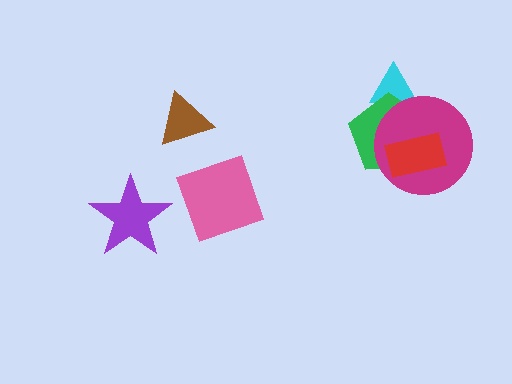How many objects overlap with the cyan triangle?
2 objects overlap with the cyan triangle.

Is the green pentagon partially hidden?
Yes, it is partially covered by another shape.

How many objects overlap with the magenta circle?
3 objects overlap with the magenta circle.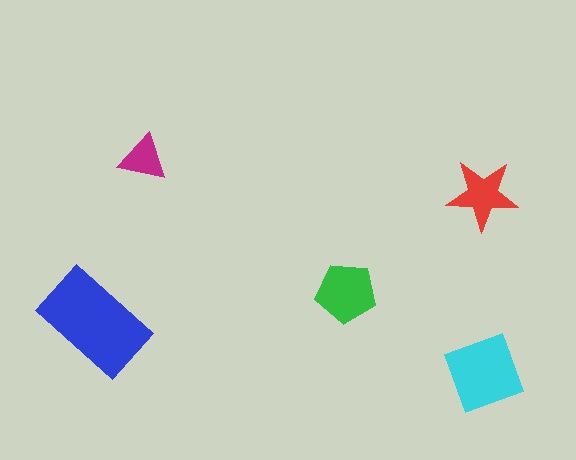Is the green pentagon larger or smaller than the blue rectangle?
Smaller.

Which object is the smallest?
The magenta triangle.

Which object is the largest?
The blue rectangle.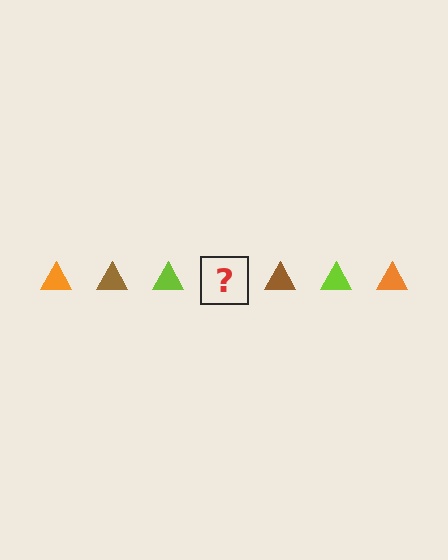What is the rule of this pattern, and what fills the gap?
The rule is that the pattern cycles through orange, brown, lime triangles. The gap should be filled with an orange triangle.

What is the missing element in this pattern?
The missing element is an orange triangle.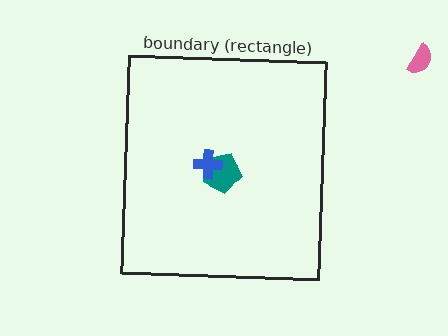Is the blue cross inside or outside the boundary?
Inside.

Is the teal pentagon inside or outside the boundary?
Inside.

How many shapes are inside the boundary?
2 inside, 1 outside.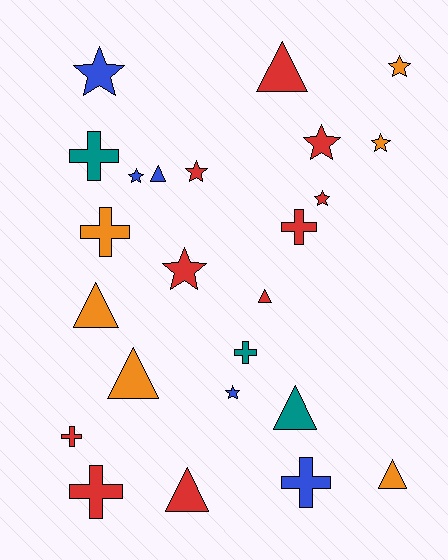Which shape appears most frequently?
Star, with 9 objects.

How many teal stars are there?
There are no teal stars.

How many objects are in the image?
There are 24 objects.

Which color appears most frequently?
Red, with 10 objects.